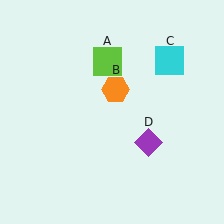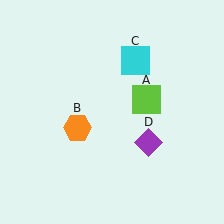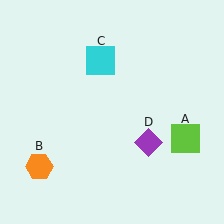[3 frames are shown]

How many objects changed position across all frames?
3 objects changed position: lime square (object A), orange hexagon (object B), cyan square (object C).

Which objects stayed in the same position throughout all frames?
Purple diamond (object D) remained stationary.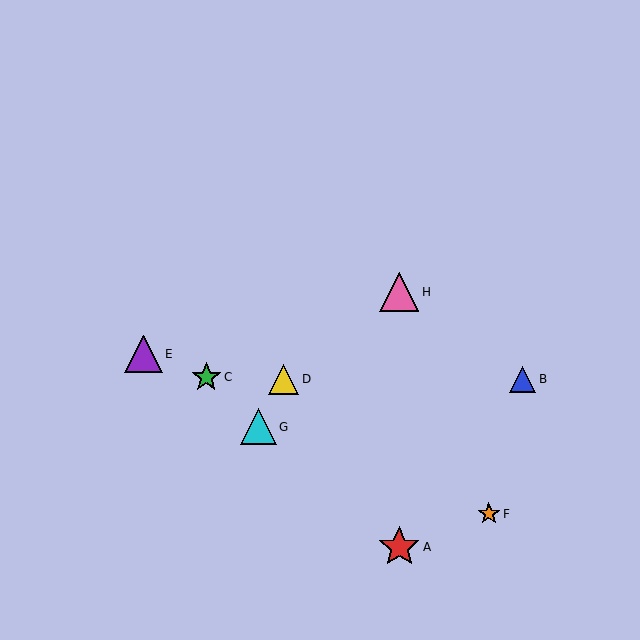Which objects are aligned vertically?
Objects A, H are aligned vertically.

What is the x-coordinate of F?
Object F is at x≈489.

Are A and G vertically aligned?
No, A is at x≈399 and G is at x≈258.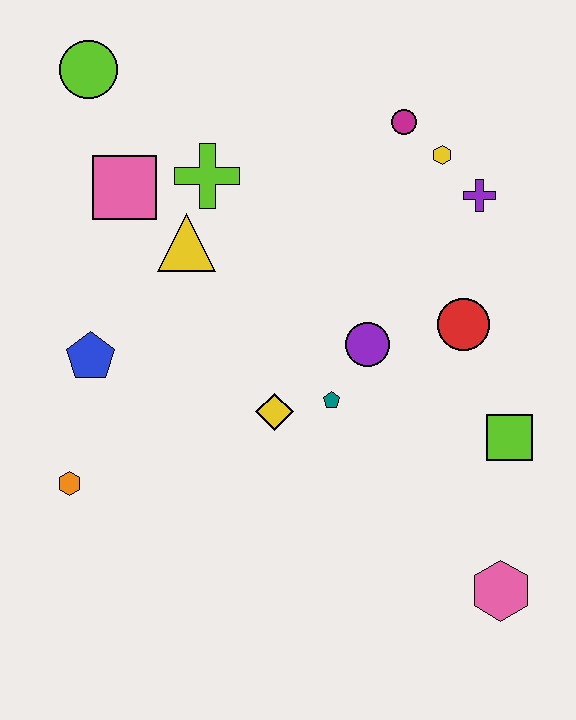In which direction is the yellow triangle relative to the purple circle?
The yellow triangle is to the left of the purple circle.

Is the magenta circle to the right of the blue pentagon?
Yes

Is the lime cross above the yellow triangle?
Yes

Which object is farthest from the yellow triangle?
The pink hexagon is farthest from the yellow triangle.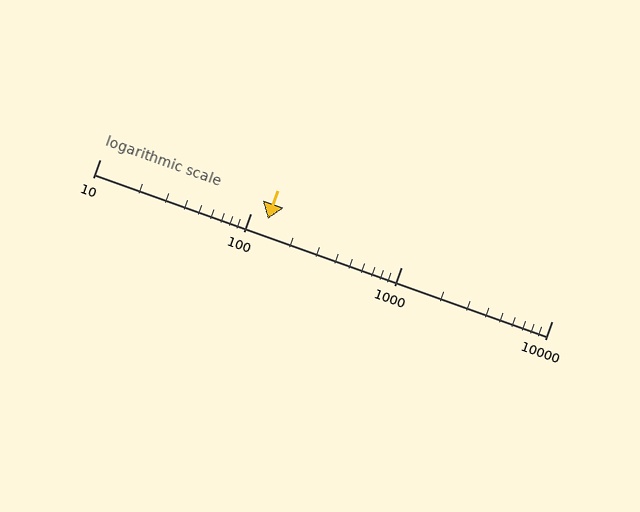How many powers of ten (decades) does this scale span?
The scale spans 3 decades, from 10 to 10000.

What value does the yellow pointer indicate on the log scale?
The pointer indicates approximately 130.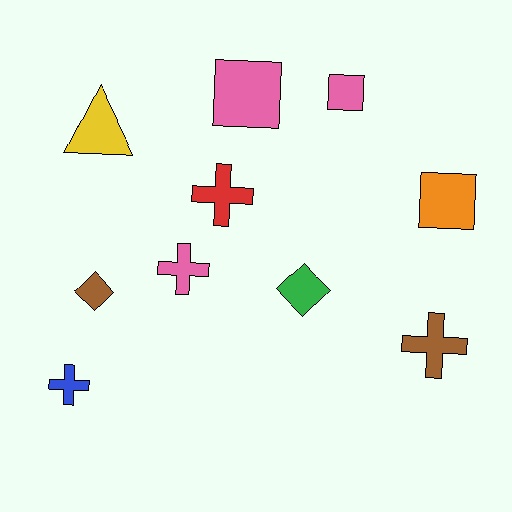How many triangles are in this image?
There is 1 triangle.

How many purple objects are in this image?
There are no purple objects.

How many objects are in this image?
There are 10 objects.